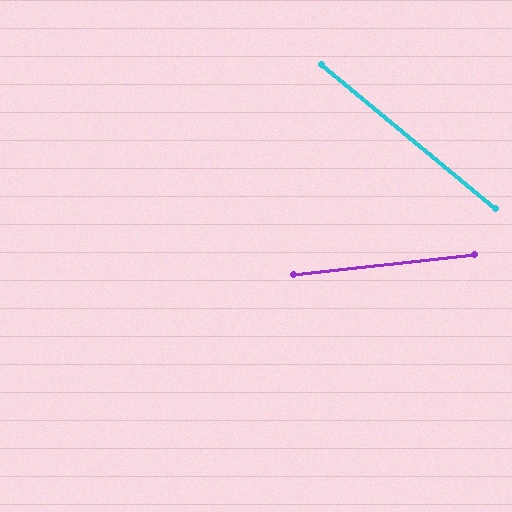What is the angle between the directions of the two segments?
Approximately 46 degrees.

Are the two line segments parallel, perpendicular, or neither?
Neither parallel nor perpendicular — they differ by about 46°.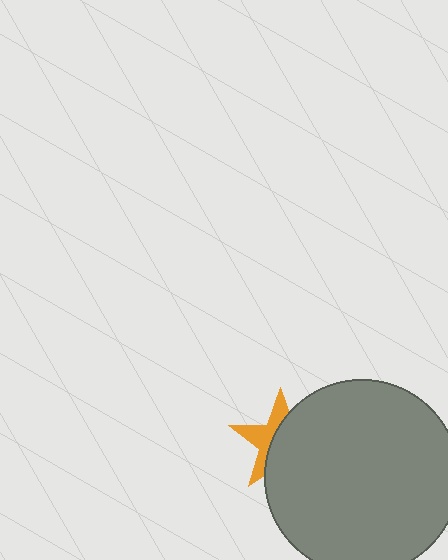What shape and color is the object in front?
The object in front is a gray circle.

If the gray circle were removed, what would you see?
You would see the complete orange star.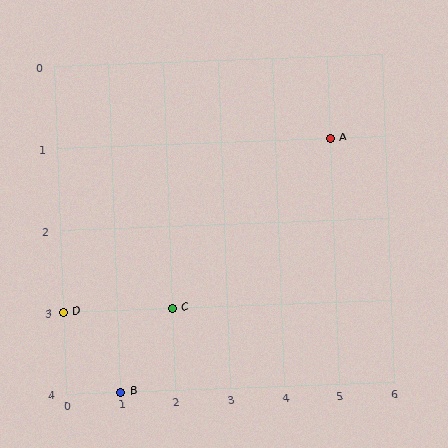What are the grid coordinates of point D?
Point D is at grid coordinates (0, 3).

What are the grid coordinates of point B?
Point B is at grid coordinates (1, 4).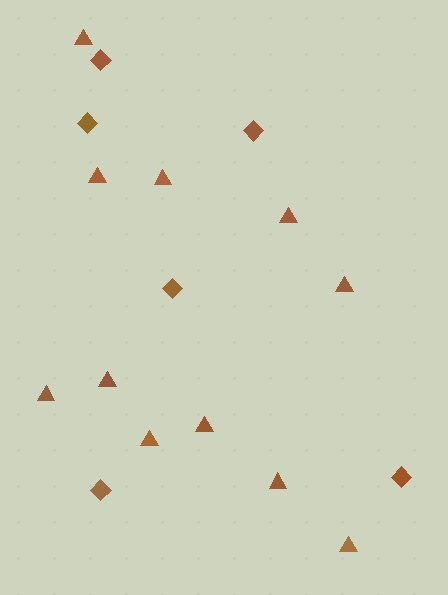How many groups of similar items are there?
There are 2 groups: one group of triangles (11) and one group of diamonds (6).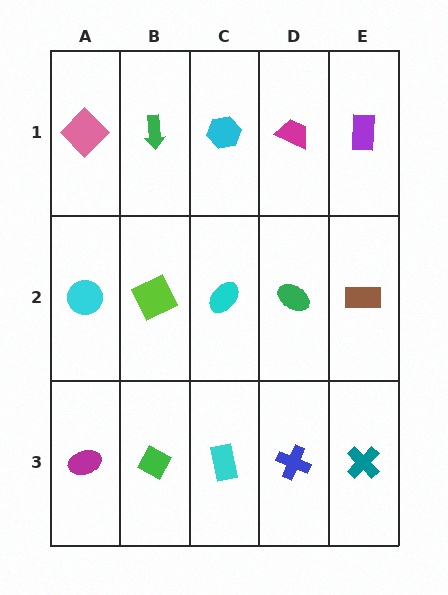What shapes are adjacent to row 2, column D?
A magenta trapezoid (row 1, column D), a blue cross (row 3, column D), a cyan ellipse (row 2, column C), a brown rectangle (row 2, column E).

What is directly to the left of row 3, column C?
A green diamond.